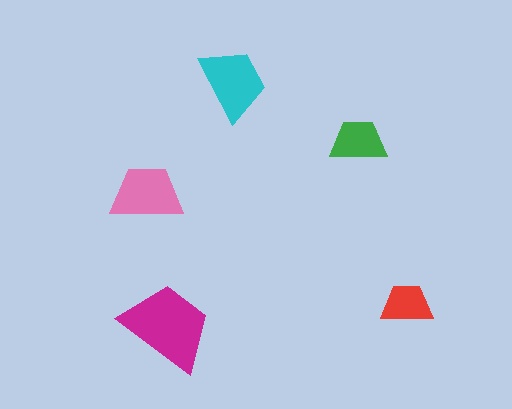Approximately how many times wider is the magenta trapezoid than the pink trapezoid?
About 1.5 times wider.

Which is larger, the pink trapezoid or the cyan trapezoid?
The cyan one.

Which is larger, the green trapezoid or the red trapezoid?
The green one.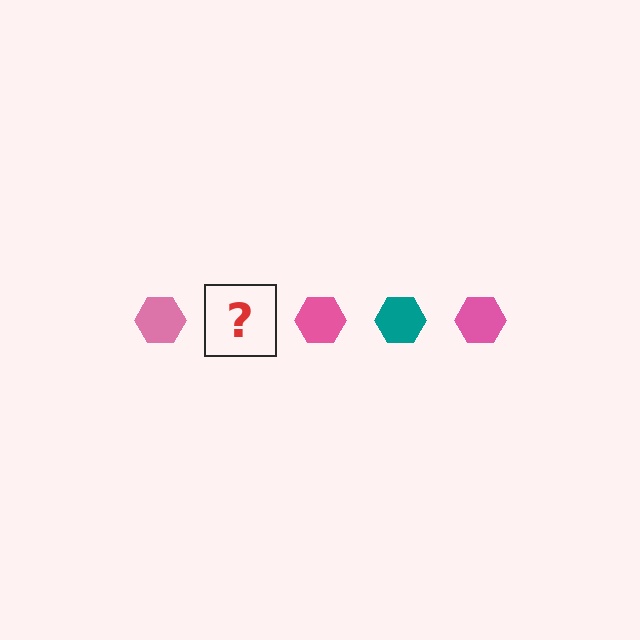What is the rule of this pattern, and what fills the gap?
The rule is that the pattern cycles through pink, teal hexagons. The gap should be filled with a teal hexagon.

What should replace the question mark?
The question mark should be replaced with a teal hexagon.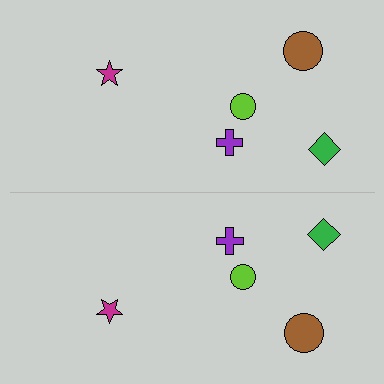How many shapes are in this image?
There are 10 shapes in this image.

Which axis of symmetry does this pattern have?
The pattern has a horizontal axis of symmetry running through the center of the image.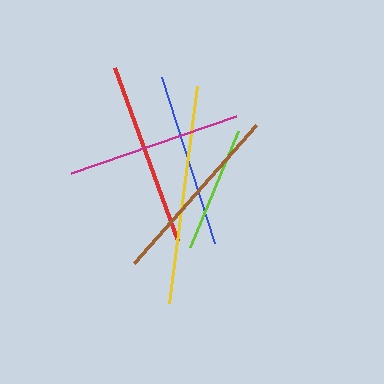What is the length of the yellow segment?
The yellow segment is approximately 219 pixels long.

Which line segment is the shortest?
The lime line is the shortest at approximately 125 pixels.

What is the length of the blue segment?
The blue segment is approximately 174 pixels long.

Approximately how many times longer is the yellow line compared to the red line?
The yellow line is approximately 1.2 times the length of the red line.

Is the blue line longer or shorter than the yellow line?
The yellow line is longer than the blue line.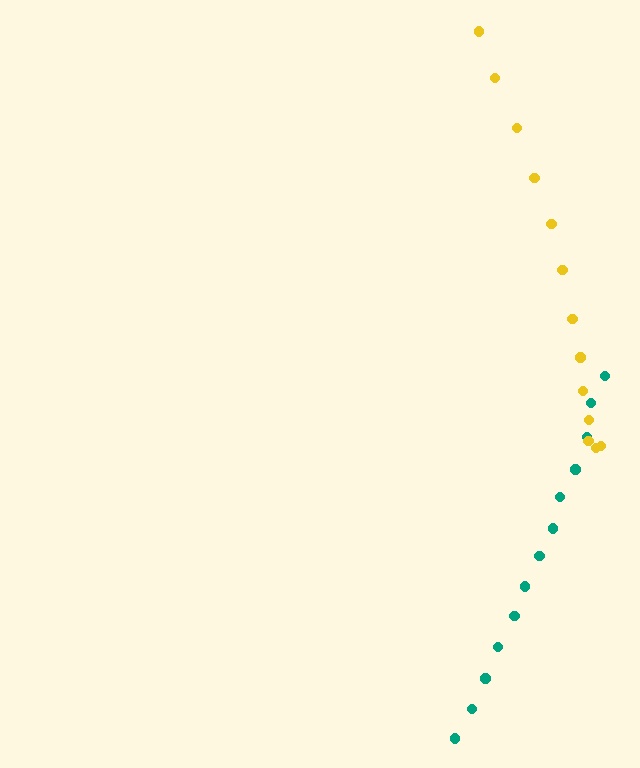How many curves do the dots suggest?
There are 2 distinct paths.